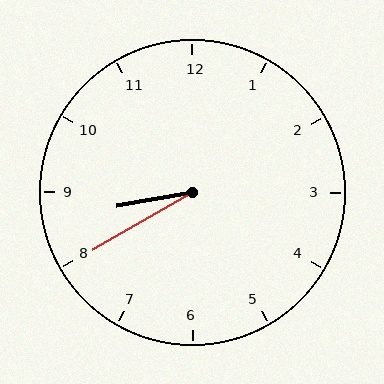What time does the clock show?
8:40.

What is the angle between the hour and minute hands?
Approximately 20 degrees.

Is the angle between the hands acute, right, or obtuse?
It is acute.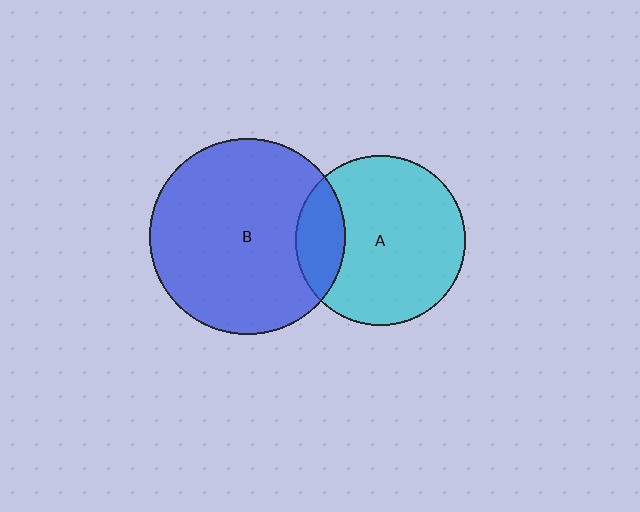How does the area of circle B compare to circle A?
Approximately 1.3 times.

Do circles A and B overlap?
Yes.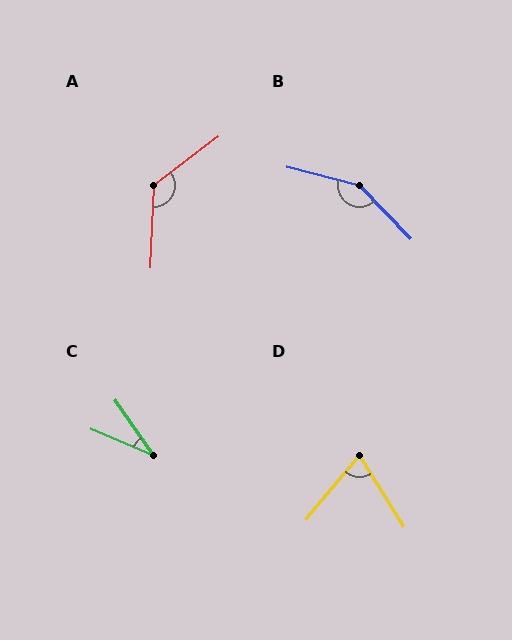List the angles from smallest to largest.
C (32°), D (72°), A (130°), B (148°).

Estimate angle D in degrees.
Approximately 72 degrees.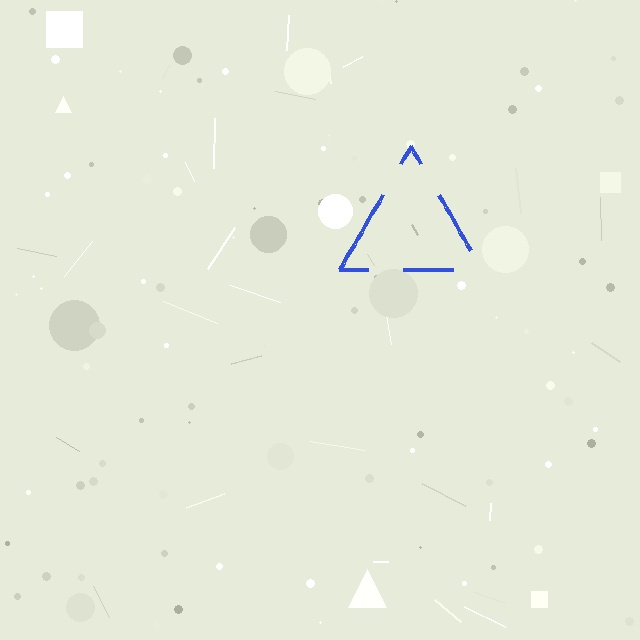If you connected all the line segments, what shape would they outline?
They would outline a triangle.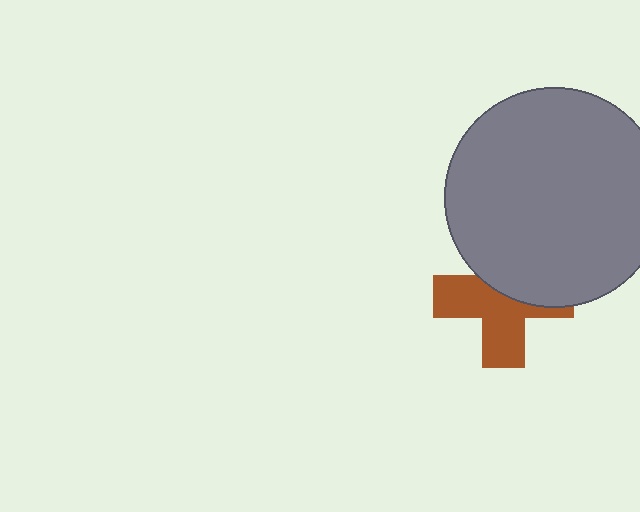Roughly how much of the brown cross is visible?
About half of it is visible (roughly 56%).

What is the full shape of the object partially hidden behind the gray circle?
The partially hidden object is a brown cross.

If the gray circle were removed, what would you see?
You would see the complete brown cross.